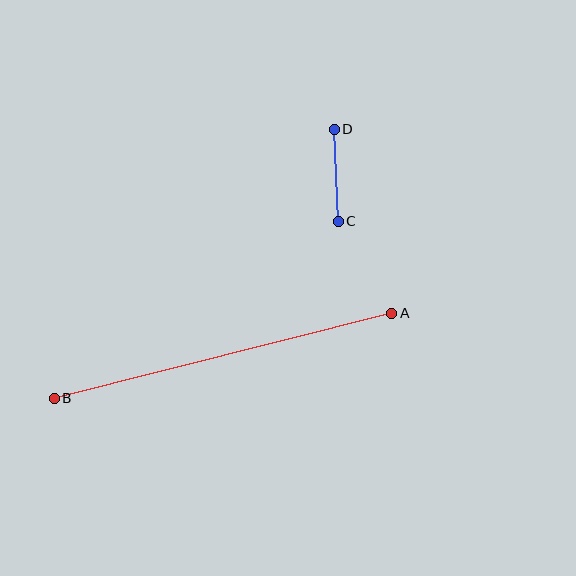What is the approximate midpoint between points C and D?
The midpoint is at approximately (336, 175) pixels.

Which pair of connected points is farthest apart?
Points A and B are farthest apart.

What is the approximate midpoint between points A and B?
The midpoint is at approximately (223, 356) pixels.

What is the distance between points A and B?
The distance is approximately 348 pixels.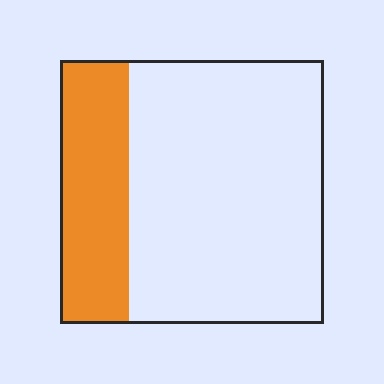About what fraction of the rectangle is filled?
About one quarter (1/4).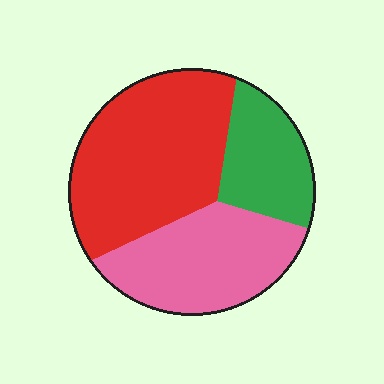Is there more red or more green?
Red.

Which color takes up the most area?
Red, at roughly 45%.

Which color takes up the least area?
Green, at roughly 20%.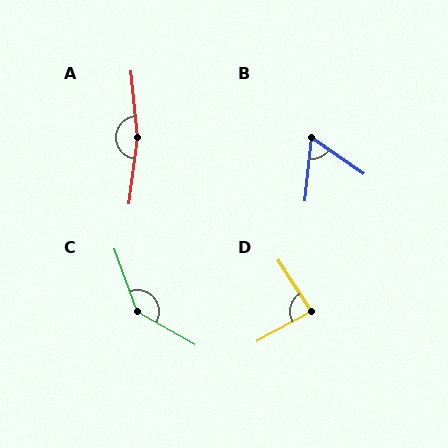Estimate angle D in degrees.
Approximately 85 degrees.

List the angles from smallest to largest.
B (62°), D (85°), C (139°), A (167°).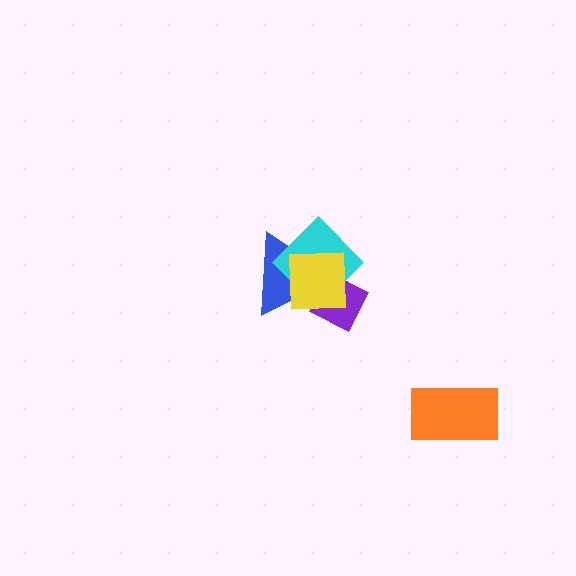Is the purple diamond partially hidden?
Yes, it is partially covered by another shape.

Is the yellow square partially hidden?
No, no other shape covers it.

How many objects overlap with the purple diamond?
3 objects overlap with the purple diamond.